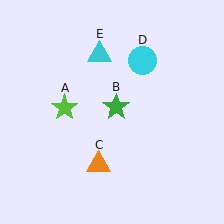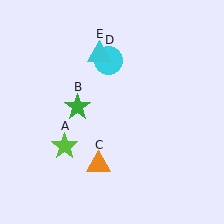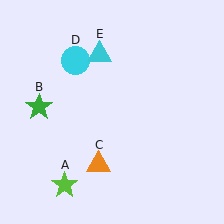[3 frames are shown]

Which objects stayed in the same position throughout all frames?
Orange triangle (object C) and cyan triangle (object E) remained stationary.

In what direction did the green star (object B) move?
The green star (object B) moved left.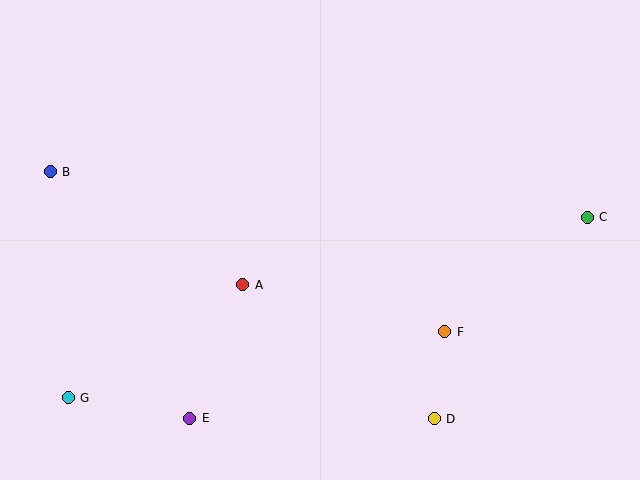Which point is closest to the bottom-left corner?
Point G is closest to the bottom-left corner.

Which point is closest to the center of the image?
Point A at (243, 285) is closest to the center.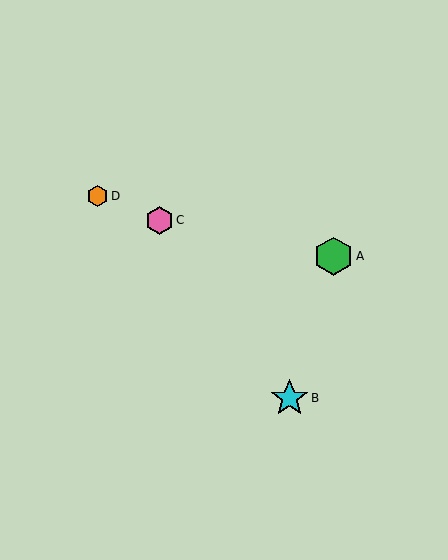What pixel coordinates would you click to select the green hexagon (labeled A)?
Click at (334, 256) to select the green hexagon A.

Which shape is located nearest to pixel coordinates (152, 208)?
The pink hexagon (labeled C) at (159, 220) is nearest to that location.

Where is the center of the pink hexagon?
The center of the pink hexagon is at (159, 220).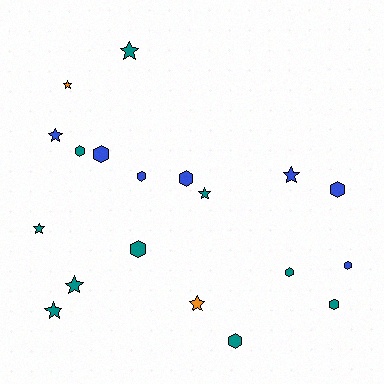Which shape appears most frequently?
Hexagon, with 10 objects.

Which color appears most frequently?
Teal, with 10 objects.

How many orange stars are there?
There are 2 orange stars.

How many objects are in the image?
There are 19 objects.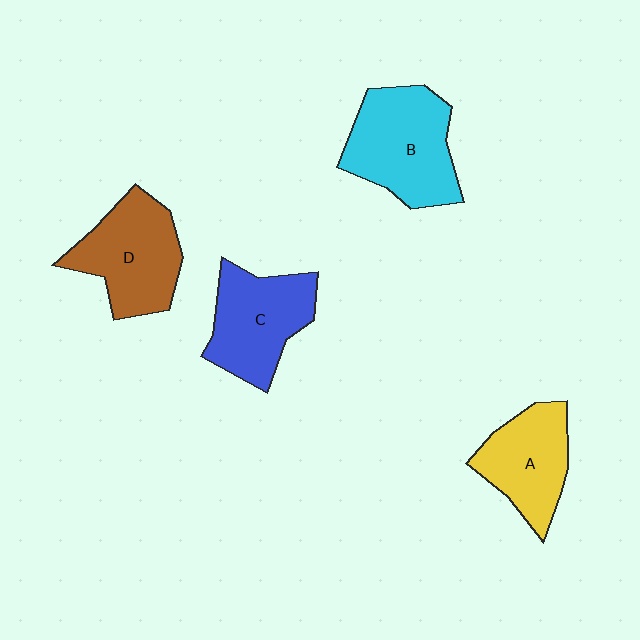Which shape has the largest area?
Shape B (cyan).